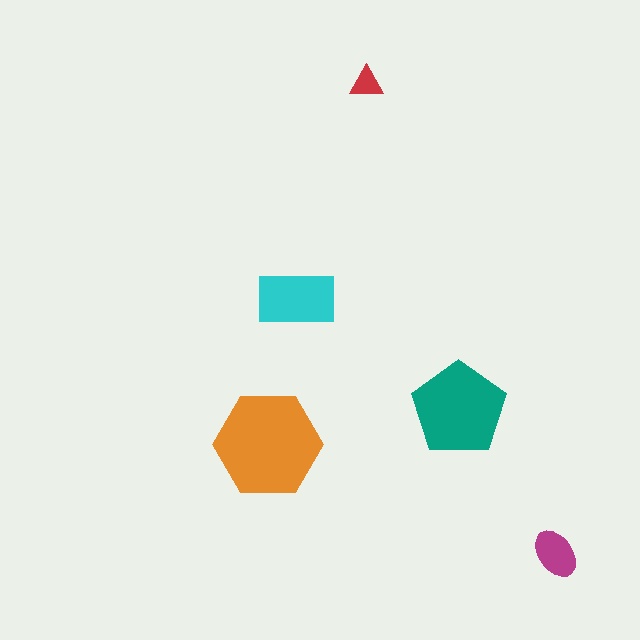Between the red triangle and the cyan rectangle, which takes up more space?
The cyan rectangle.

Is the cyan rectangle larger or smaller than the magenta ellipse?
Larger.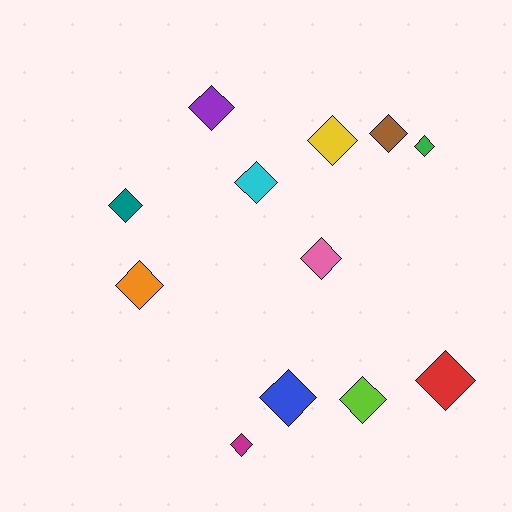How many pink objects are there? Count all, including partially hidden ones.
There is 1 pink object.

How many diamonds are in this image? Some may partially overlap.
There are 12 diamonds.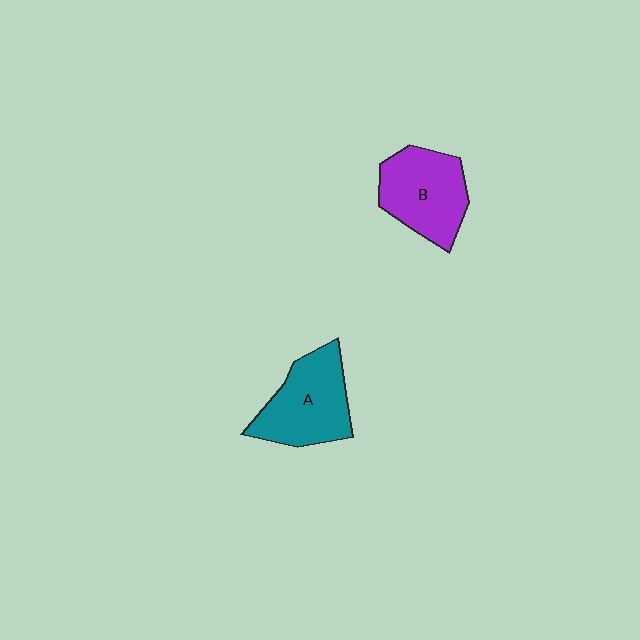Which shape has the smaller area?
Shape B (purple).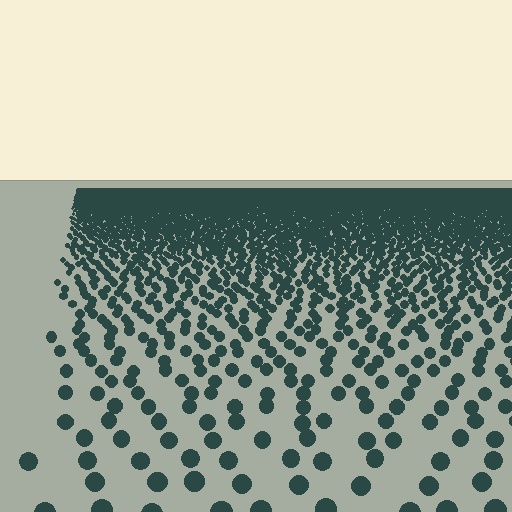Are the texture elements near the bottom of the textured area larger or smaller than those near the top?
Larger. Near the bottom, elements are closer to the viewer and appear at a bigger on-screen size.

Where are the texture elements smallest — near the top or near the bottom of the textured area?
Near the top.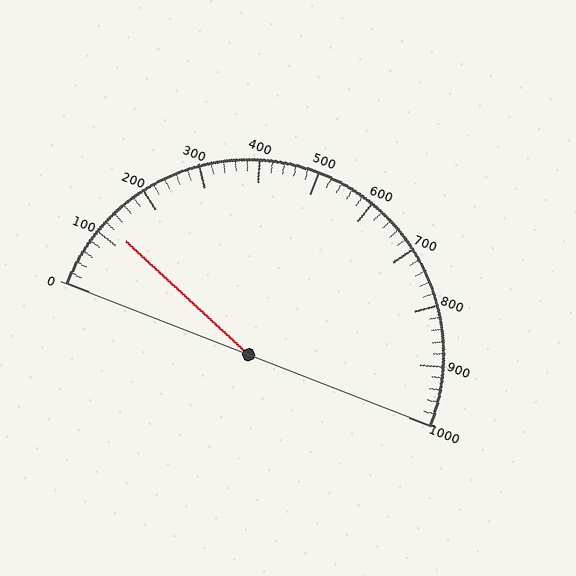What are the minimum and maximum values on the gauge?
The gauge ranges from 0 to 1000.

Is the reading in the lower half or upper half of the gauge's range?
The reading is in the lower half of the range (0 to 1000).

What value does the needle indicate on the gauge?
The needle indicates approximately 120.